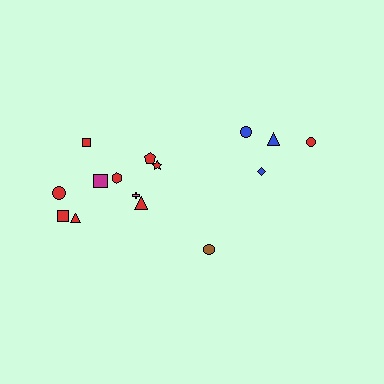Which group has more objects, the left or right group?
The left group.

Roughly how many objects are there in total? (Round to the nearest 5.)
Roughly 15 objects in total.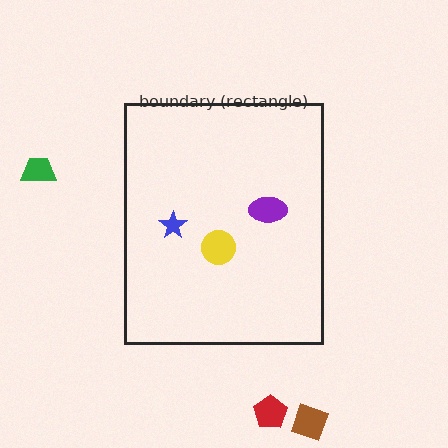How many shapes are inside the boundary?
3 inside, 3 outside.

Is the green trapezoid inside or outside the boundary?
Outside.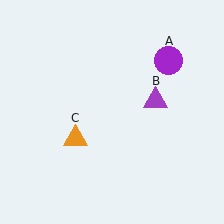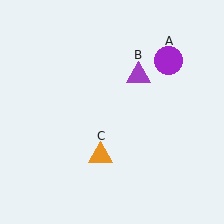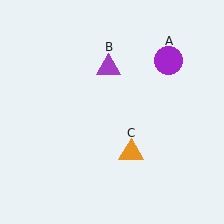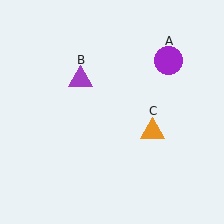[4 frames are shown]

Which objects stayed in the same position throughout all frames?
Purple circle (object A) remained stationary.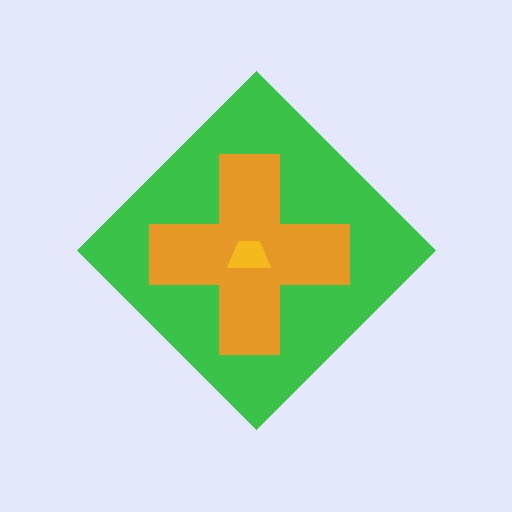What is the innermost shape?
The yellow trapezoid.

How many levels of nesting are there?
3.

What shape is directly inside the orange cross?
The yellow trapezoid.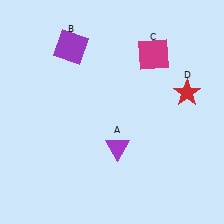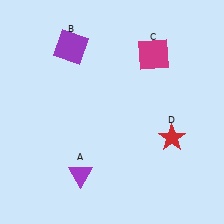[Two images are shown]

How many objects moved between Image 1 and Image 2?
2 objects moved between the two images.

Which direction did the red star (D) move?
The red star (D) moved down.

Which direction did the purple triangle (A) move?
The purple triangle (A) moved left.